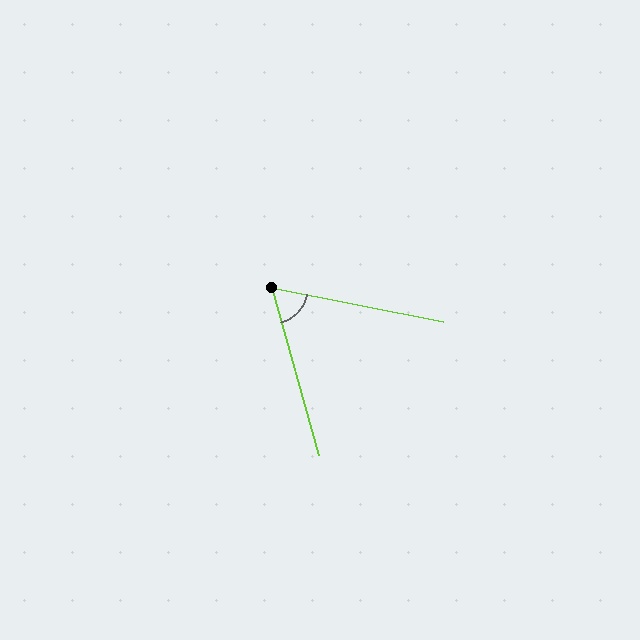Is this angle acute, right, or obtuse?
It is acute.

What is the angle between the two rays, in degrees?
Approximately 63 degrees.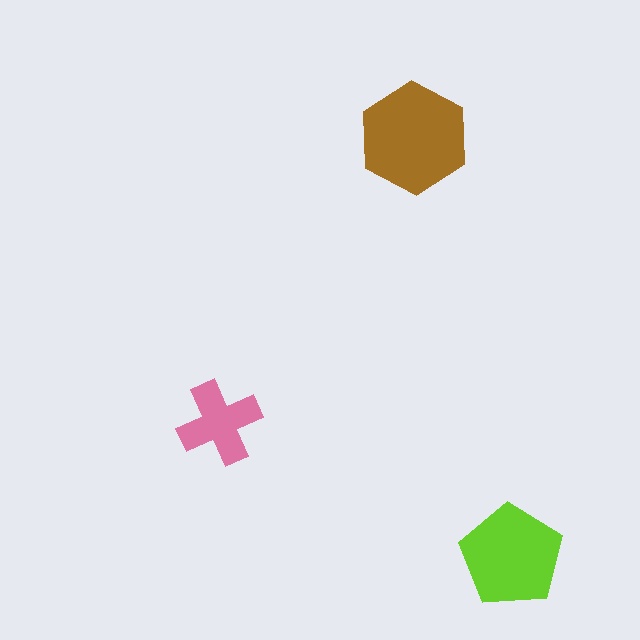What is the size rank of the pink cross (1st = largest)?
3rd.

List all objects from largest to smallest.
The brown hexagon, the lime pentagon, the pink cross.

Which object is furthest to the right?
The lime pentagon is rightmost.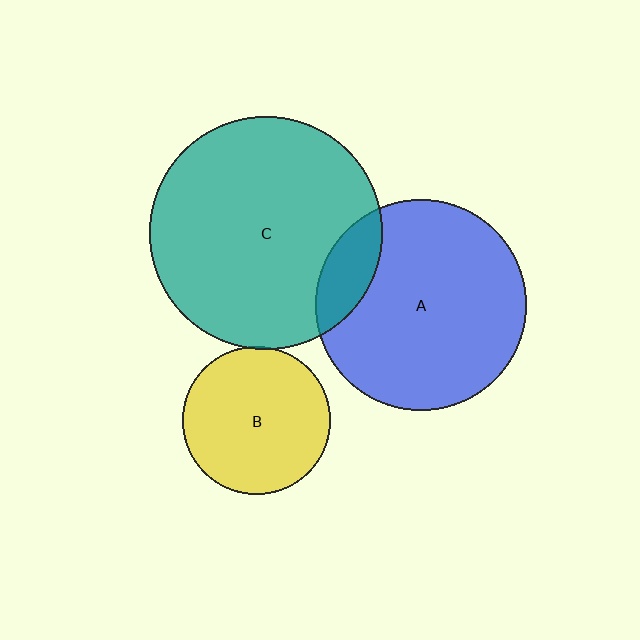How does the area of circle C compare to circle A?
Approximately 1.2 times.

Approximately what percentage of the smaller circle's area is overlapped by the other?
Approximately 15%.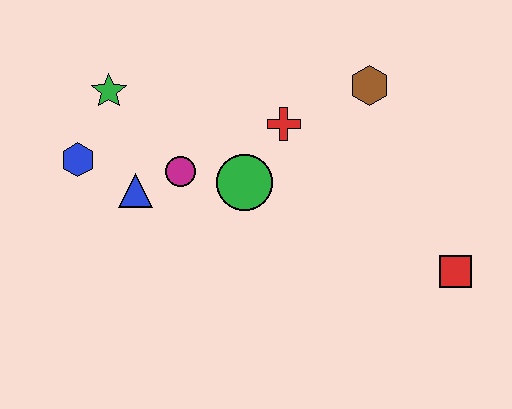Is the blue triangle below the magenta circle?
Yes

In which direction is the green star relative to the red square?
The green star is to the left of the red square.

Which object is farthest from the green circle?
The red square is farthest from the green circle.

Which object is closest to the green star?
The blue hexagon is closest to the green star.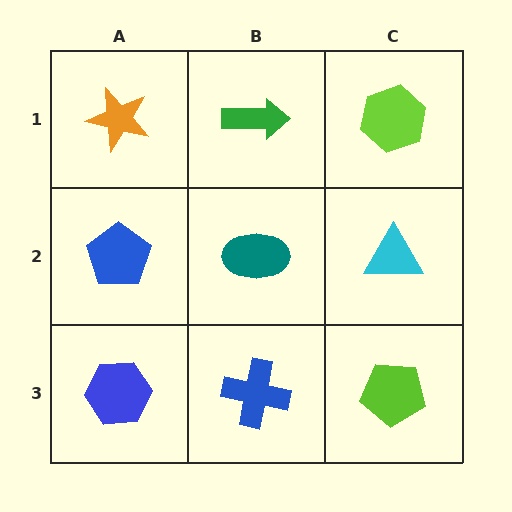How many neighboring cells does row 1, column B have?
3.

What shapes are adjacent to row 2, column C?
A lime hexagon (row 1, column C), a lime pentagon (row 3, column C), a teal ellipse (row 2, column B).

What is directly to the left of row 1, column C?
A green arrow.